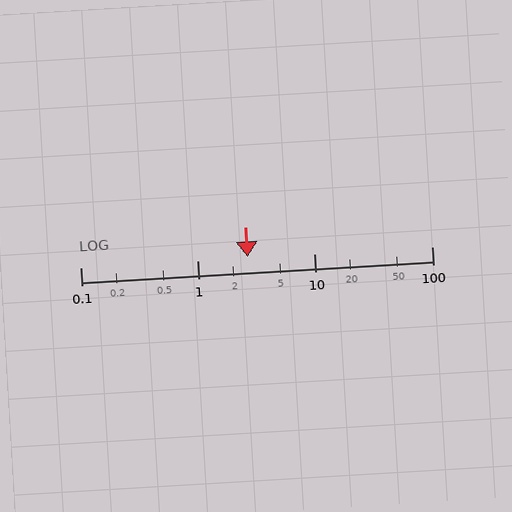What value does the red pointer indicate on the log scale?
The pointer indicates approximately 2.7.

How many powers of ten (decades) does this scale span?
The scale spans 3 decades, from 0.1 to 100.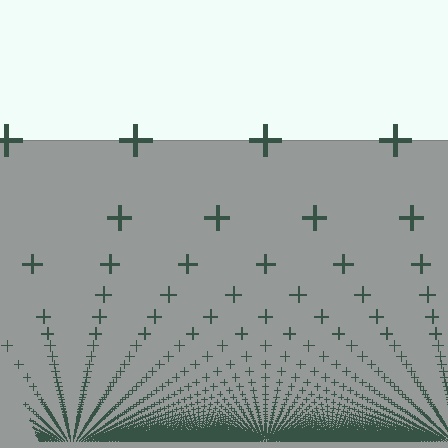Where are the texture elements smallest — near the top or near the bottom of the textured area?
Near the bottom.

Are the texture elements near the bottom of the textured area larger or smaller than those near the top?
Smaller. The gradient is inverted — elements near the bottom are smaller and denser.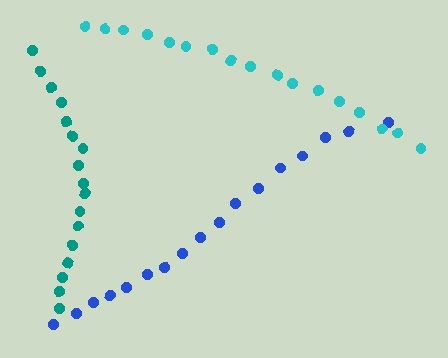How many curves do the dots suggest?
There are 3 distinct paths.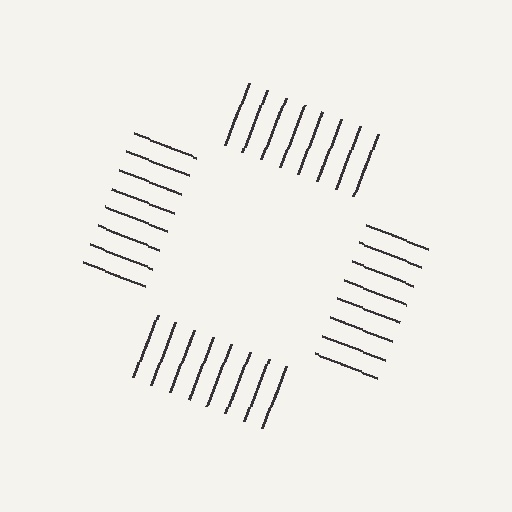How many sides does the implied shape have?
4 sides — the line-ends trace a square.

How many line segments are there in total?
32 — 8 along each of the 4 edges.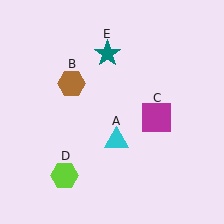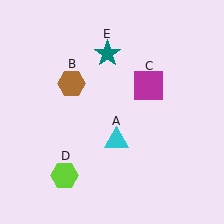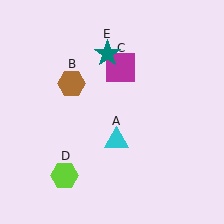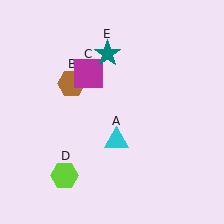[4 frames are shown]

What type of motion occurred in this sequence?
The magenta square (object C) rotated counterclockwise around the center of the scene.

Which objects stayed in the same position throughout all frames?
Cyan triangle (object A) and brown hexagon (object B) and lime hexagon (object D) and teal star (object E) remained stationary.